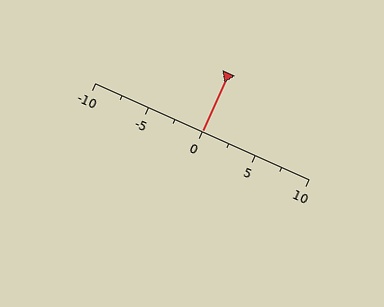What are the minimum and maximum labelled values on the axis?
The axis runs from -10 to 10.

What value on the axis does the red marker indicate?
The marker indicates approximately 0.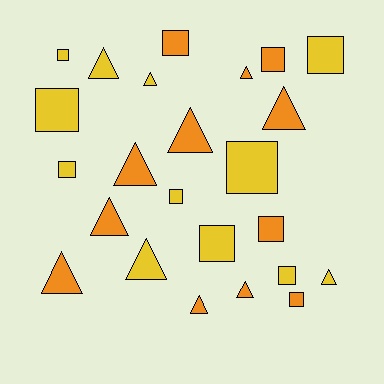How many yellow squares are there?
There are 8 yellow squares.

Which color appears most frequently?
Yellow, with 12 objects.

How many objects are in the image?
There are 24 objects.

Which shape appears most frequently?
Triangle, with 12 objects.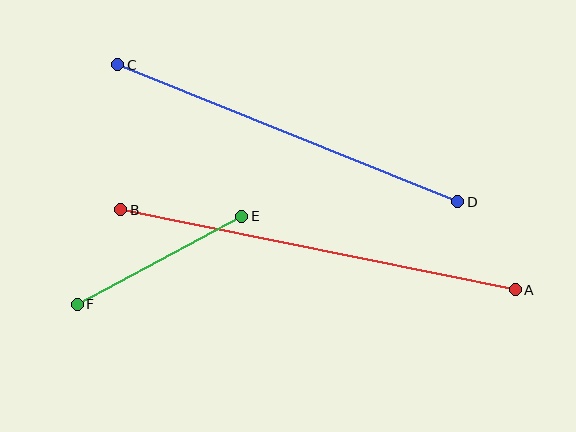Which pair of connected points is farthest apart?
Points A and B are farthest apart.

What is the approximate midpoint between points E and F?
The midpoint is at approximately (159, 260) pixels.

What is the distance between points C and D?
The distance is approximately 367 pixels.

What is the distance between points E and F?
The distance is approximately 186 pixels.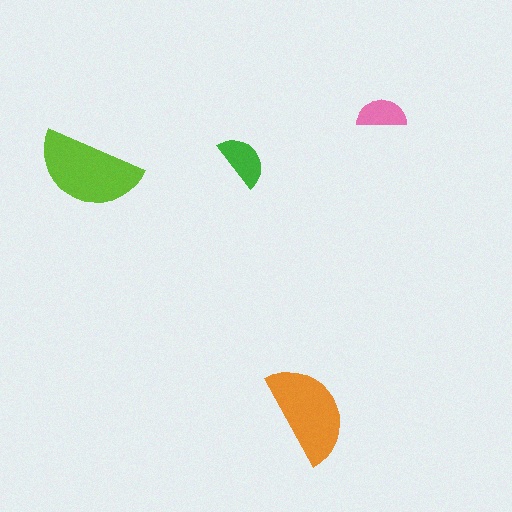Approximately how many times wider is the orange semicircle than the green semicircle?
About 2 times wider.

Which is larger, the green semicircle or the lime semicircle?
The lime one.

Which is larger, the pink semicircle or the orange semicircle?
The orange one.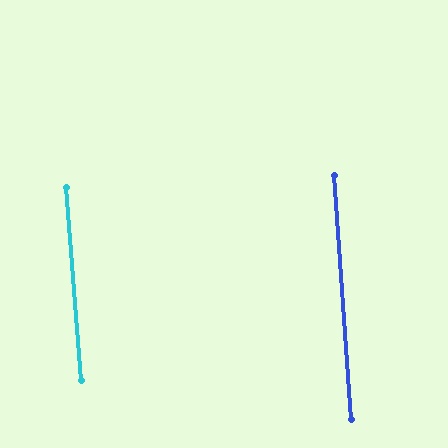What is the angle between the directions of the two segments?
Approximately 1 degree.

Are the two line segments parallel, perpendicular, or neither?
Parallel — their directions differ by only 0.6°.